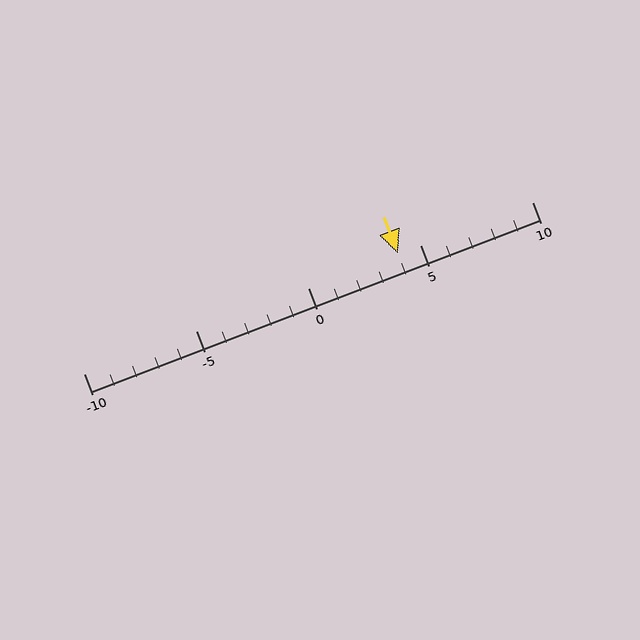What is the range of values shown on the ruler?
The ruler shows values from -10 to 10.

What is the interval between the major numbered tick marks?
The major tick marks are spaced 5 units apart.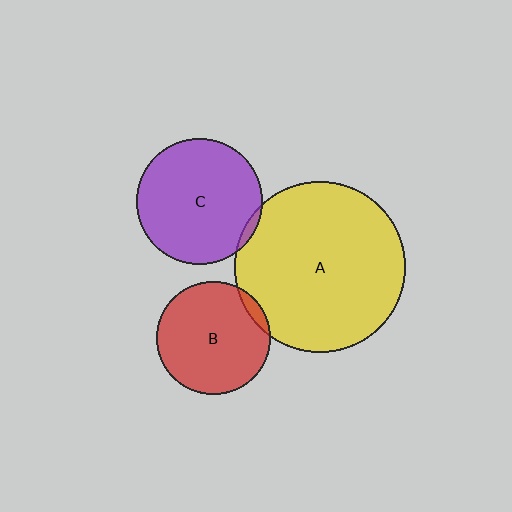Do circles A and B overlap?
Yes.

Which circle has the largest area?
Circle A (yellow).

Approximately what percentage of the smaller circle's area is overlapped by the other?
Approximately 5%.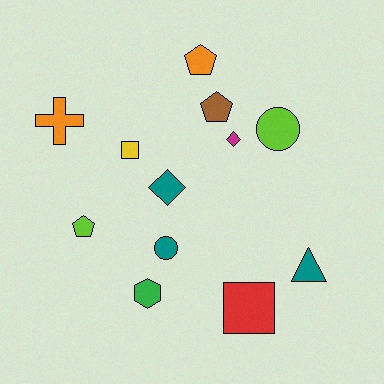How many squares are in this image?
There are 2 squares.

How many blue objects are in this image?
There are no blue objects.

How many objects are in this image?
There are 12 objects.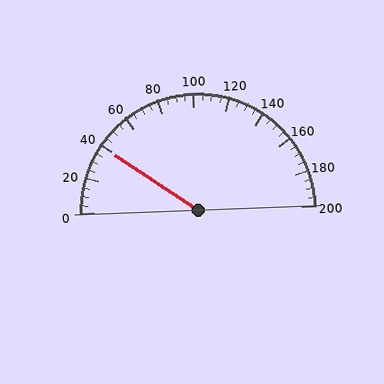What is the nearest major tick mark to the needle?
The nearest major tick mark is 40.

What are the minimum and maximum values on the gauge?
The gauge ranges from 0 to 200.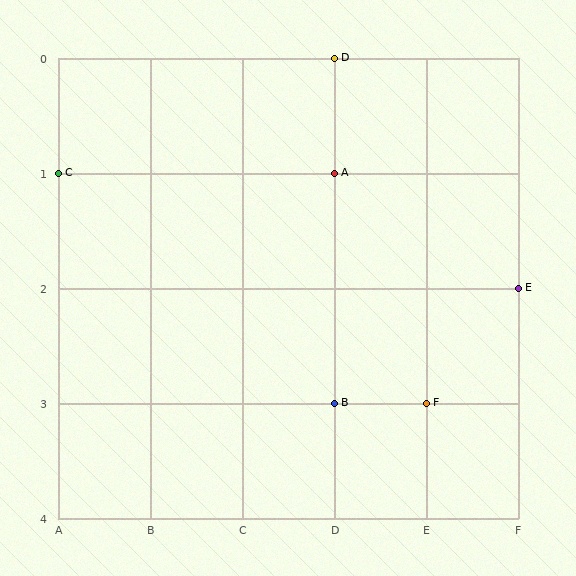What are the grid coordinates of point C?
Point C is at grid coordinates (A, 1).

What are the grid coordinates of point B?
Point B is at grid coordinates (D, 3).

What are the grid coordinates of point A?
Point A is at grid coordinates (D, 1).